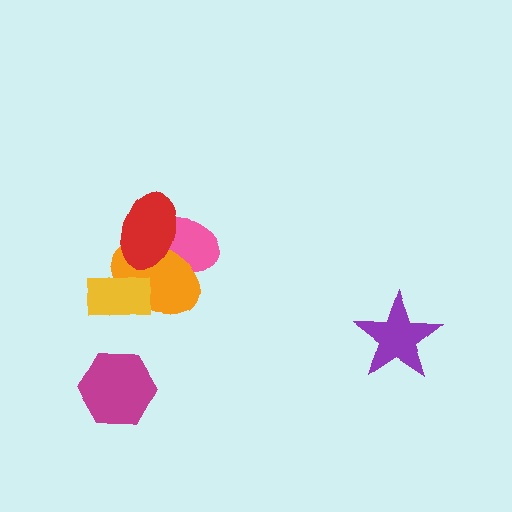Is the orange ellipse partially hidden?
Yes, it is partially covered by another shape.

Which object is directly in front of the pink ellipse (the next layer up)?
The orange ellipse is directly in front of the pink ellipse.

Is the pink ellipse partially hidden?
Yes, it is partially covered by another shape.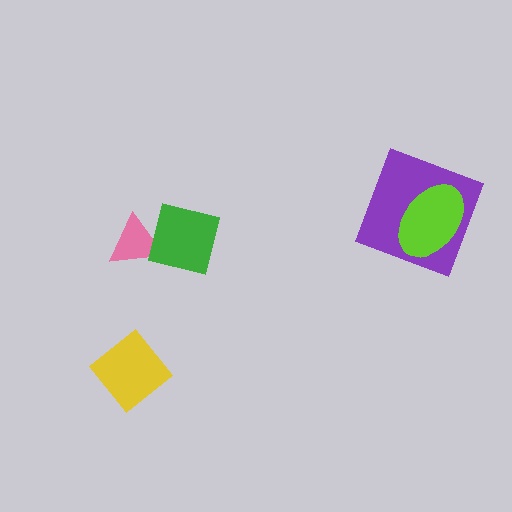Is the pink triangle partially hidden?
Yes, it is partially covered by another shape.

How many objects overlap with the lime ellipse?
1 object overlaps with the lime ellipse.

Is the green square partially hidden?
No, no other shape covers it.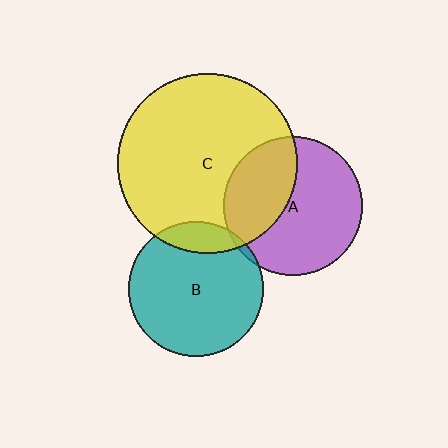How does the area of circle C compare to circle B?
Approximately 1.8 times.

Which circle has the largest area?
Circle C (yellow).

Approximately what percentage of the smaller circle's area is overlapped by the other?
Approximately 15%.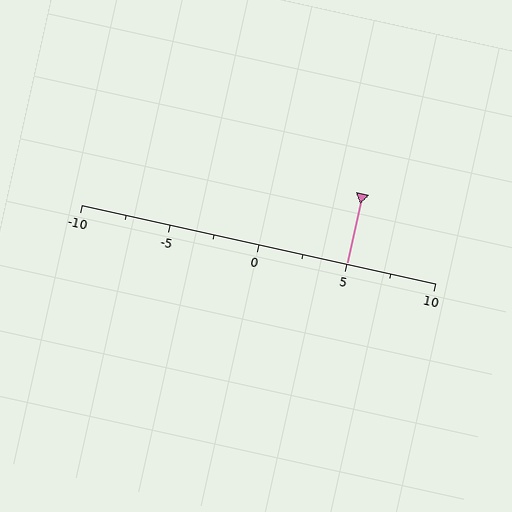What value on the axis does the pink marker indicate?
The marker indicates approximately 5.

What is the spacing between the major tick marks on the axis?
The major ticks are spaced 5 apart.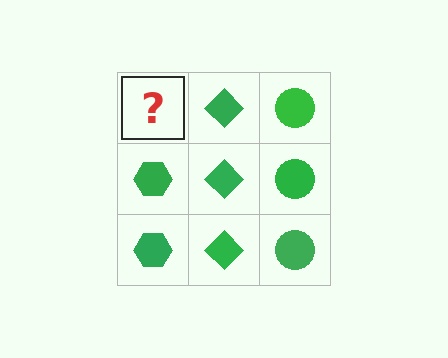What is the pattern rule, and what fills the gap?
The rule is that each column has a consistent shape. The gap should be filled with a green hexagon.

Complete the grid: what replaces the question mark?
The question mark should be replaced with a green hexagon.